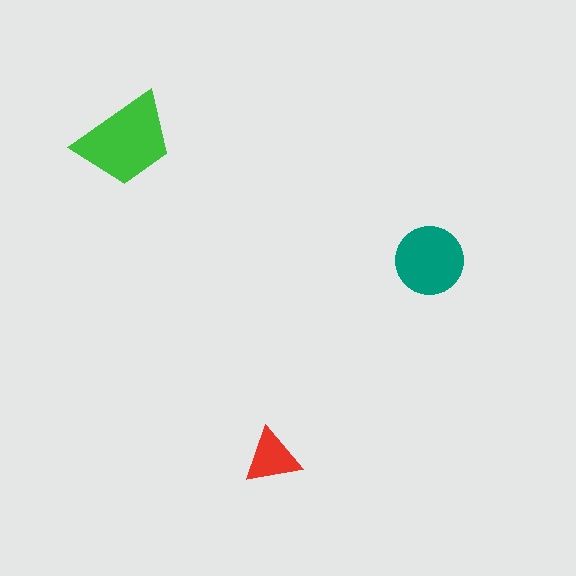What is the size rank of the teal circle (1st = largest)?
2nd.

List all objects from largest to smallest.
The green trapezoid, the teal circle, the red triangle.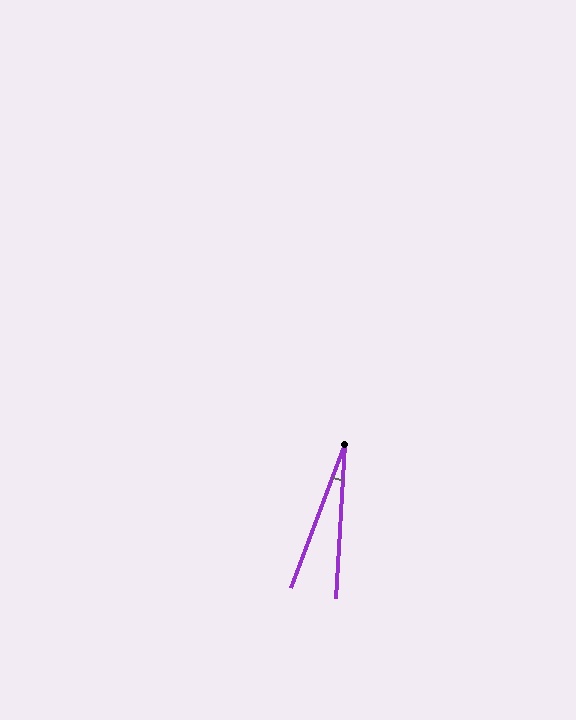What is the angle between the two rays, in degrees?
Approximately 17 degrees.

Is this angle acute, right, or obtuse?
It is acute.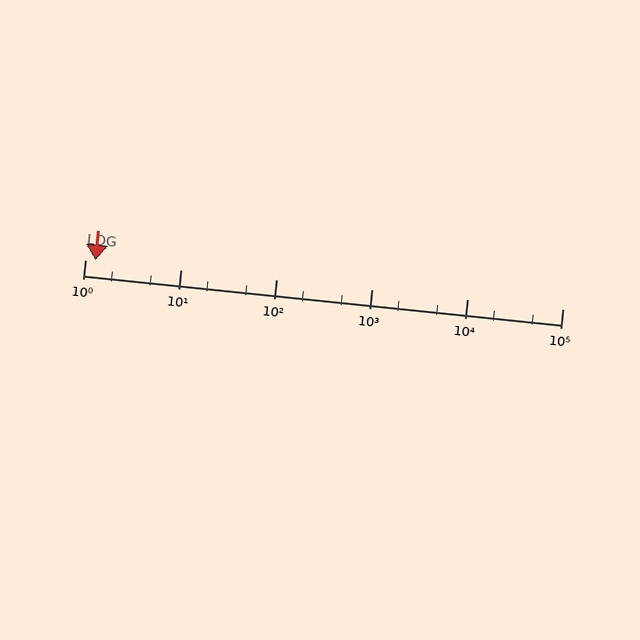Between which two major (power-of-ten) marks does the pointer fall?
The pointer is between 1 and 10.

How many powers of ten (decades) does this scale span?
The scale spans 5 decades, from 1 to 100000.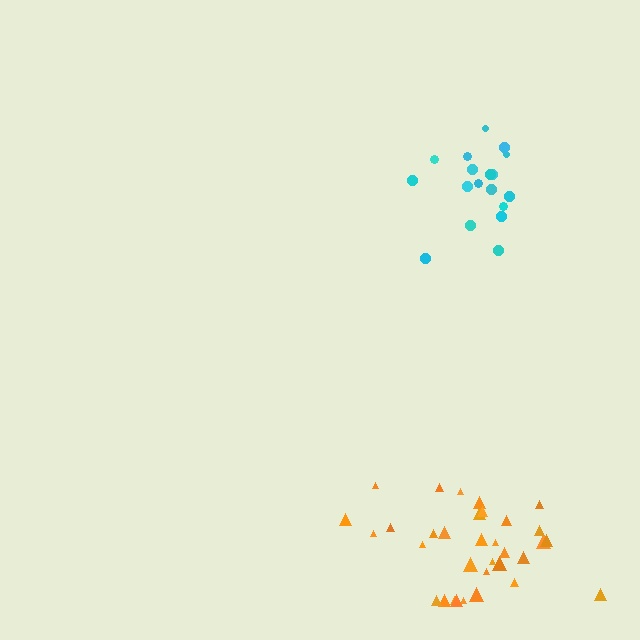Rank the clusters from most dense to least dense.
cyan, orange.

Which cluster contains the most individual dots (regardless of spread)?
Orange (33).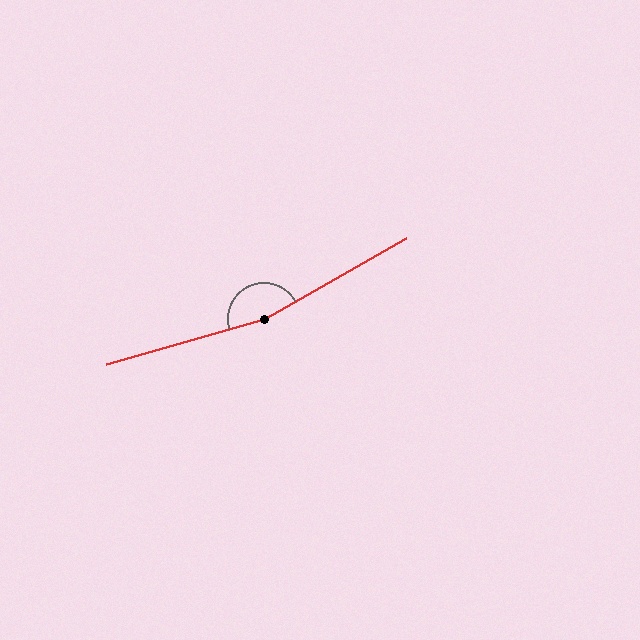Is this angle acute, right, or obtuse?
It is obtuse.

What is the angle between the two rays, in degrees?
Approximately 166 degrees.